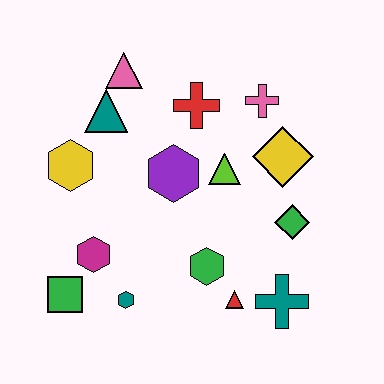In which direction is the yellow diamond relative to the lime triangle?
The yellow diamond is to the right of the lime triangle.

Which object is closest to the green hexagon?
The red triangle is closest to the green hexagon.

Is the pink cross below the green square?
No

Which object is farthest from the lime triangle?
The green square is farthest from the lime triangle.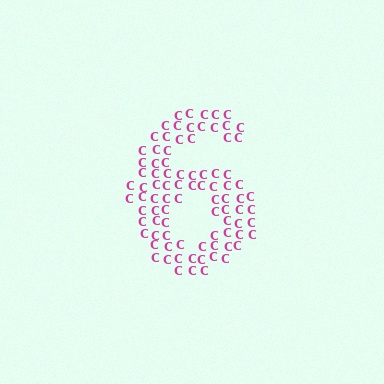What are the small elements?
The small elements are letter C's.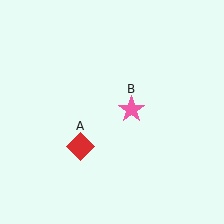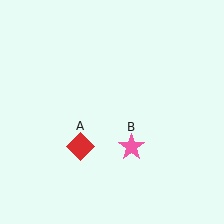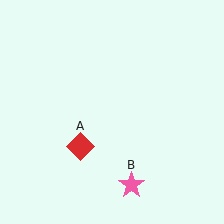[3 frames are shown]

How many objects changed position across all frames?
1 object changed position: pink star (object B).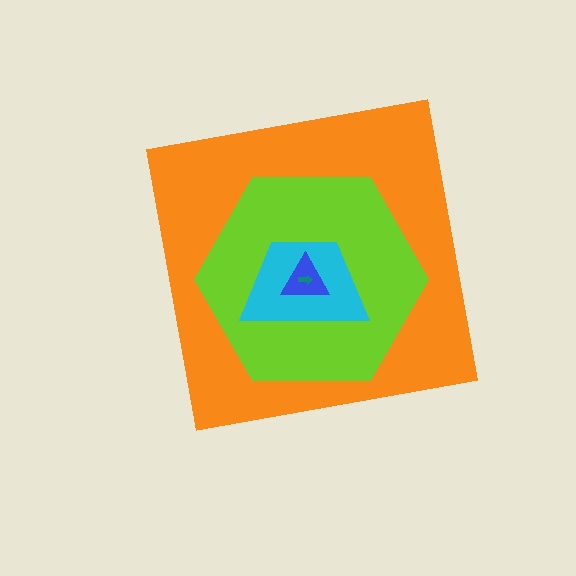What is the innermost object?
The teal arrow.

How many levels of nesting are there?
5.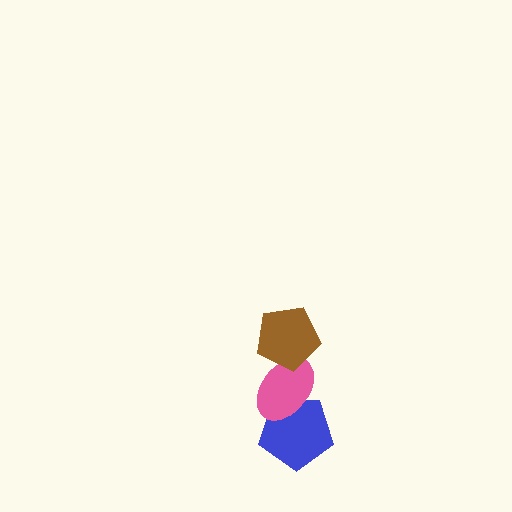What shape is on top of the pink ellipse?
The brown pentagon is on top of the pink ellipse.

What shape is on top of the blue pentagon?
The pink ellipse is on top of the blue pentagon.